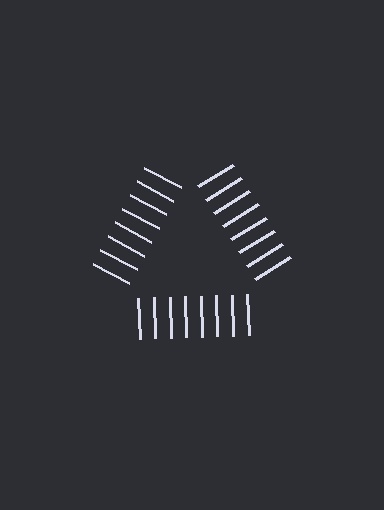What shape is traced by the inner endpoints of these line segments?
An illusory triangle — the line segments terminate on its edges but no continuous stroke is drawn.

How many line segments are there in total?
24 — 8 along each of the 3 edges.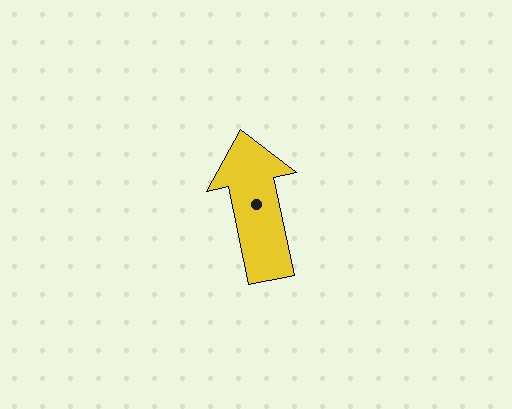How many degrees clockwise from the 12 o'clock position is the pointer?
Approximately 348 degrees.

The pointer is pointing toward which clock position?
Roughly 12 o'clock.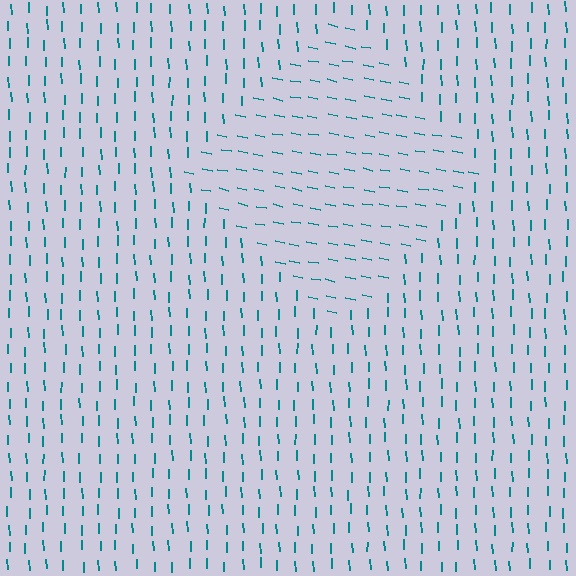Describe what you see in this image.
The image is filled with small teal line segments. A diamond region in the image has lines oriented differently from the surrounding lines, creating a visible texture boundary.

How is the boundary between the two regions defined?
The boundary is defined purely by a change in line orientation (approximately 76 degrees difference). All lines are the same color and thickness.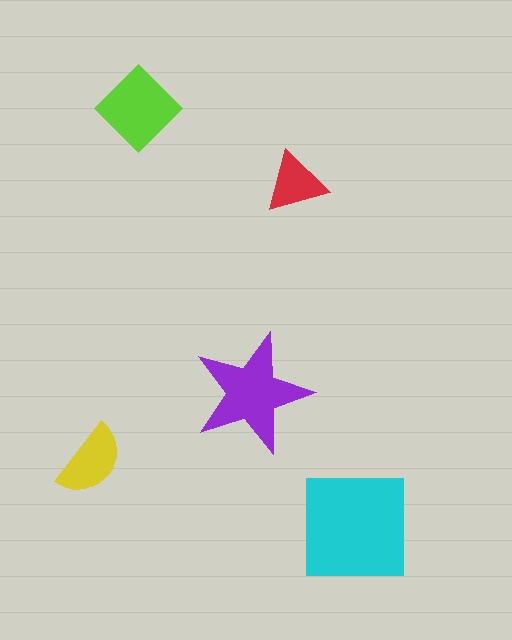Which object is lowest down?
The cyan square is bottommost.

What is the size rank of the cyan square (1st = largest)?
1st.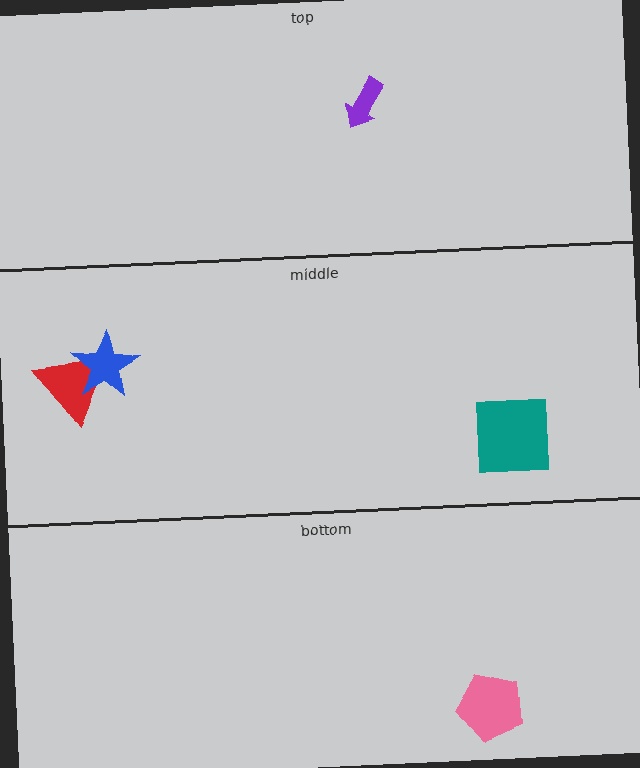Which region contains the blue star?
The middle region.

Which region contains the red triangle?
The middle region.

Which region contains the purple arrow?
The top region.